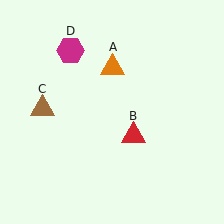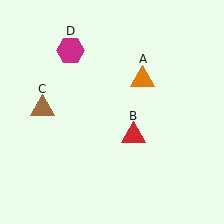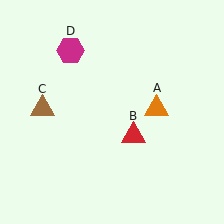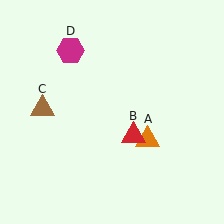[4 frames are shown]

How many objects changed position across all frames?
1 object changed position: orange triangle (object A).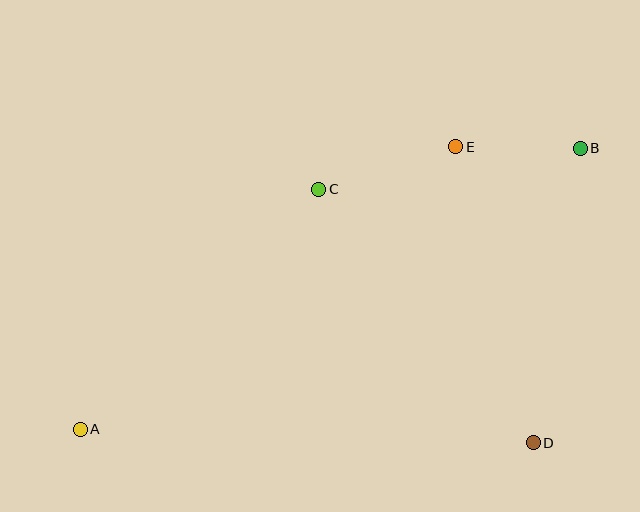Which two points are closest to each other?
Points B and E are closest to each other.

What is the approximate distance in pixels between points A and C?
The distance between A and C is approximately 338 pixels.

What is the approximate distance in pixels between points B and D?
The distance between B and D is approximately 298 pixels.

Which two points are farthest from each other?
Points A and B are farthest from each other.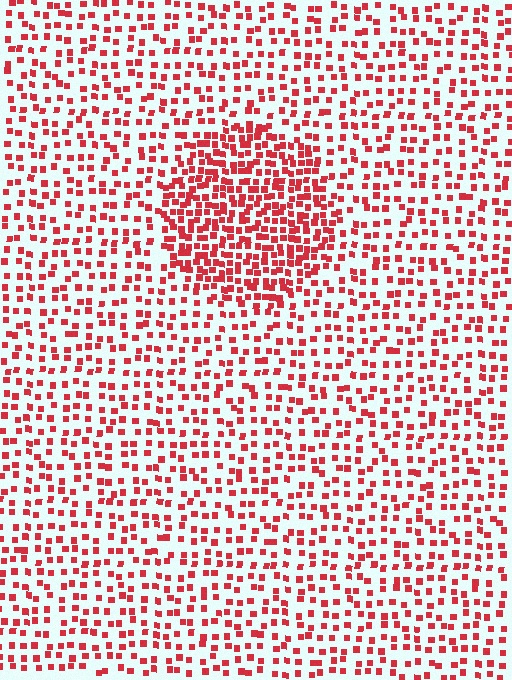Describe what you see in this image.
The image contains small red elements arranged at two different densities. A circle-shaped region is visible where the elements are more densely packed than the surrounding area.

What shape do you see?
I see a circle.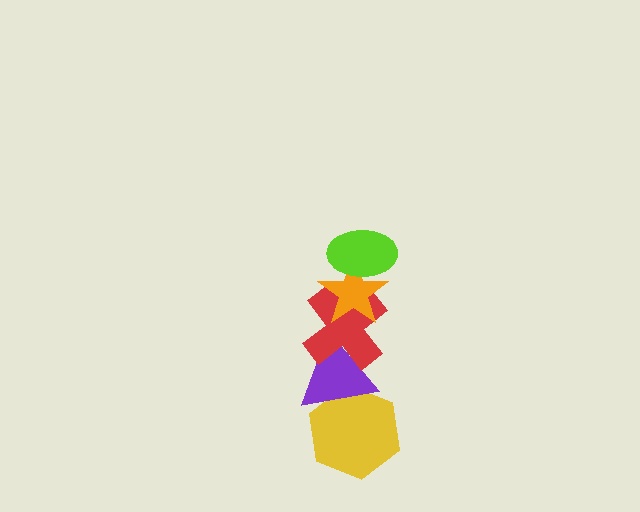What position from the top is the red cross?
The red cross is 3rd from the top.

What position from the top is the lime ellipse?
The lime ellipse is 1st from the top.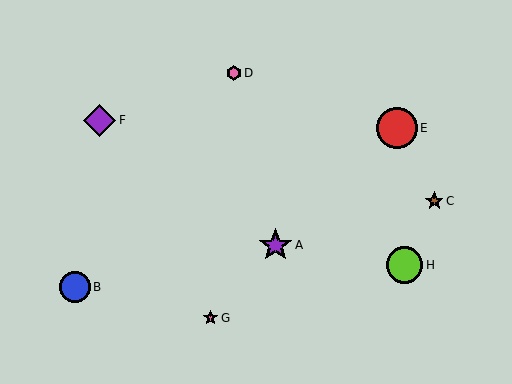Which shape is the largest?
The red circle (labeled E) is the largest.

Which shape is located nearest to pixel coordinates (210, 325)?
The pink star (labeled G) at (210, 318) is nearest to that location.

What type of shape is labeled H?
Shape H is a lime circle.